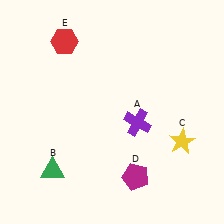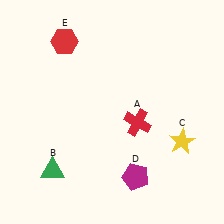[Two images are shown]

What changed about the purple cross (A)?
In Image 1, A is purple. In Image 2, it changed to red.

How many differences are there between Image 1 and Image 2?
There is 1 difference between the two images.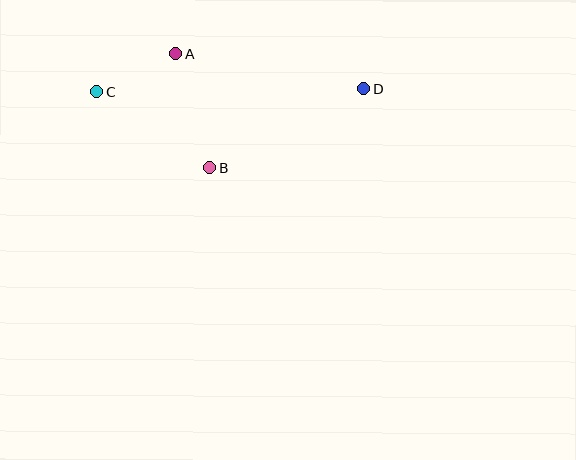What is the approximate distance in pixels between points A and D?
The distance between A and D is approximately 191 pixels.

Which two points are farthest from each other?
Points C and D are farthest from each other.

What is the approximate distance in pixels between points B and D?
The distance between B and D is approximately 172 pixels.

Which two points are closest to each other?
Points A and C are closest to each other.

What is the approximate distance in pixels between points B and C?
The distance between B and C is approximately 136 pixels.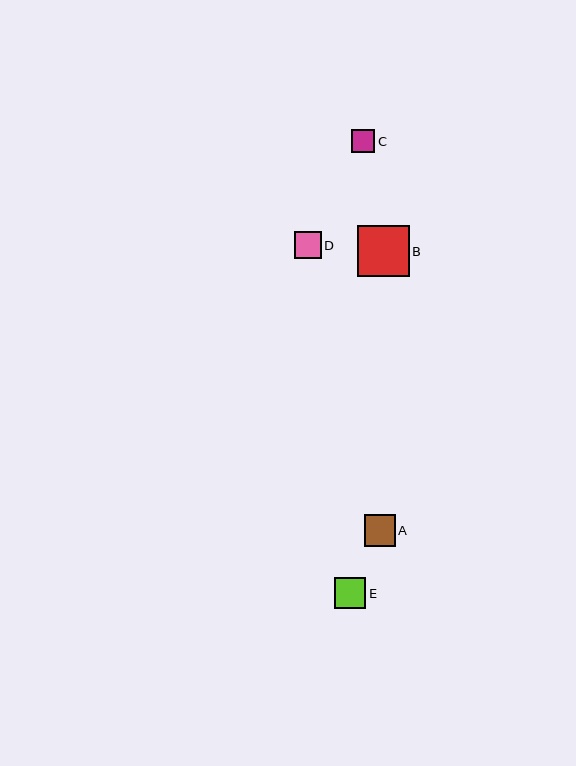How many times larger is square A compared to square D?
Square A is approximately 1.2 times the size of square D.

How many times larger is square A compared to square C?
Square A is approximately 1.3 times the size of square C.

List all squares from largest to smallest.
From largest to smallest: B, A, E, D, C.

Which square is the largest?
Square B is the largest with a size of approximately 52 pixels.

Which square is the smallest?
Square C is the smallest with a size of approximately 24 pixels.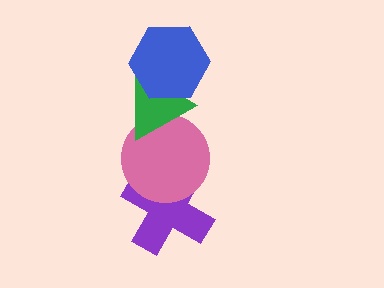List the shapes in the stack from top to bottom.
From top to bottom: the blue hexagon, the green triangle, the pink circle, the purple cross.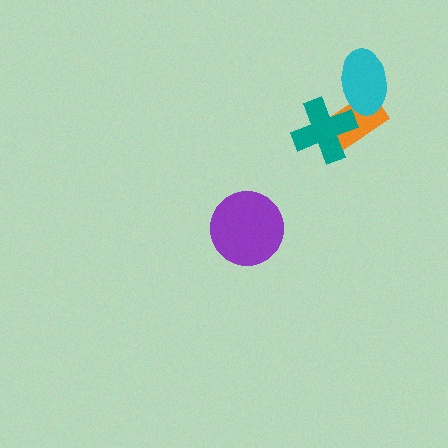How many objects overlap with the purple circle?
0 objects overlap with the purple circle.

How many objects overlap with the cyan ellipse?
1 object overlaps with the cyan ellipse.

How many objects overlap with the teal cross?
1 object overlaps with the teal cross.